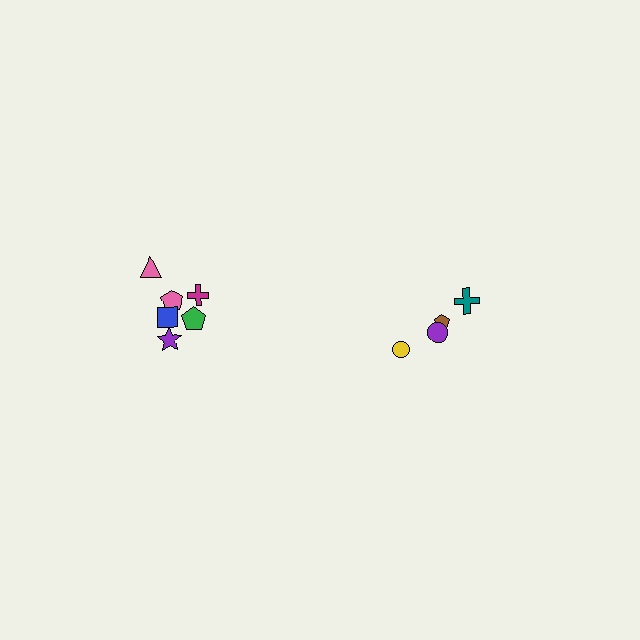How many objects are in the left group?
There are 6 objects.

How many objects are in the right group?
There are 4 objects.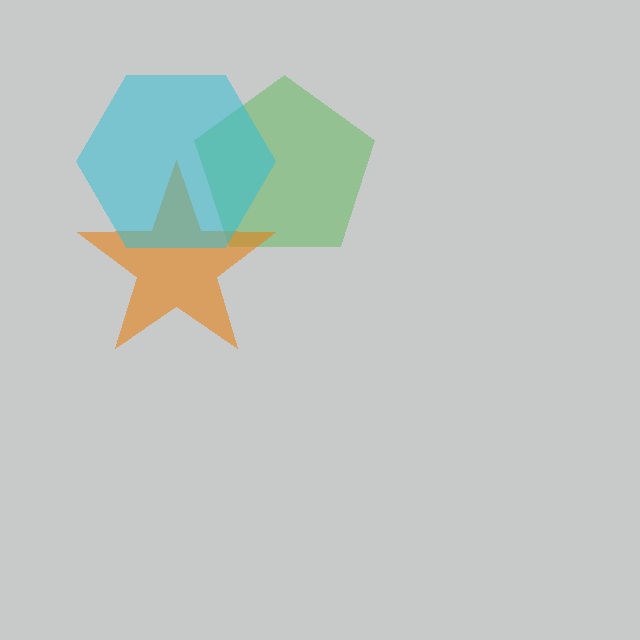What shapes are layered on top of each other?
The layered shapes are: a green pentagon, an orange star, a cyan hexagon.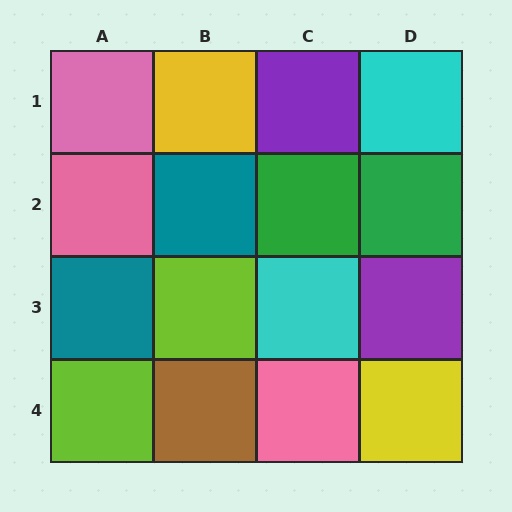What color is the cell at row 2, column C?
Green.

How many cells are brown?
1 cell is brown.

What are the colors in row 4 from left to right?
Lime, brown, pink, yellow.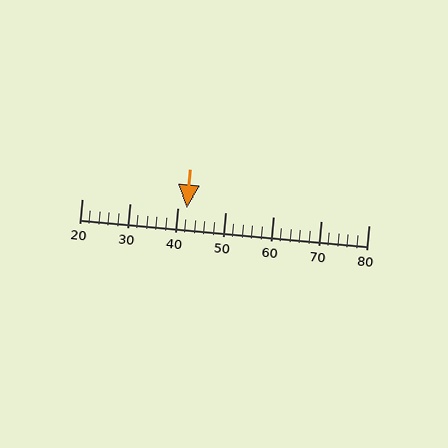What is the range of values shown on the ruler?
The ruler shows values from 20 to 80.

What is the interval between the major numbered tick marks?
The major tick marks are spaced 10 units apart.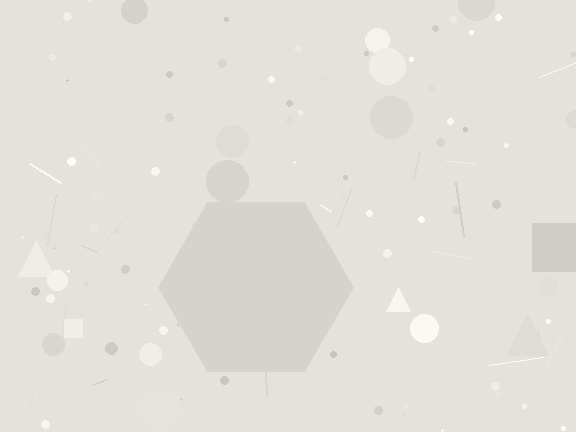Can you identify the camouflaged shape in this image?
The camouflaged shape is a hexagon.